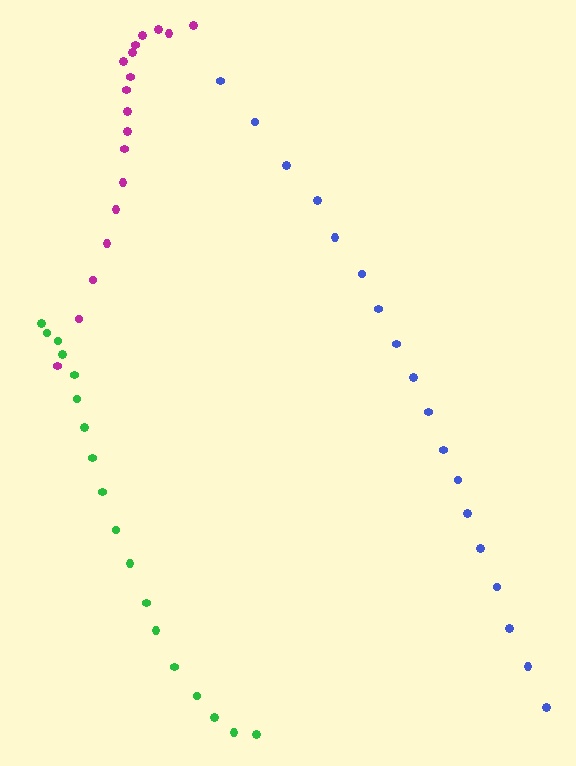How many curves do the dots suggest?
There are 3 distinct paths.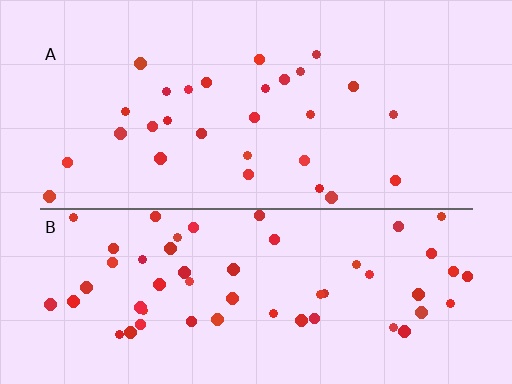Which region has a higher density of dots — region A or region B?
B (the bottom).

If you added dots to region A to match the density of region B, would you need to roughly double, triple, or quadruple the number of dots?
Approximately double.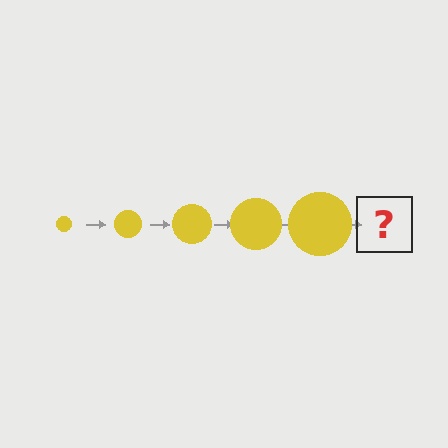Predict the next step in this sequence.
The next step is a yellow circle, larger than the previous one.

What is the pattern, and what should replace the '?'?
The pattern is that the circle gets progressively larger each step. The '?' should be a yellow circle, larger than the previous one.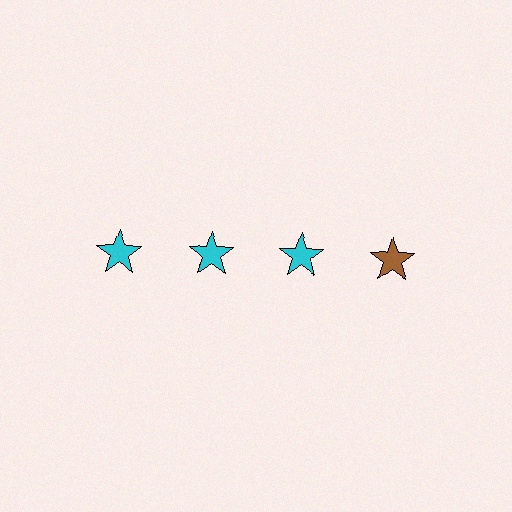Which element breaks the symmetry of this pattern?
The brown star in the top row, second from right column breaks the symmetry. All other shapes are cyan stars.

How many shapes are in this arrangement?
There are 4 shapes arranged in a grid pattern.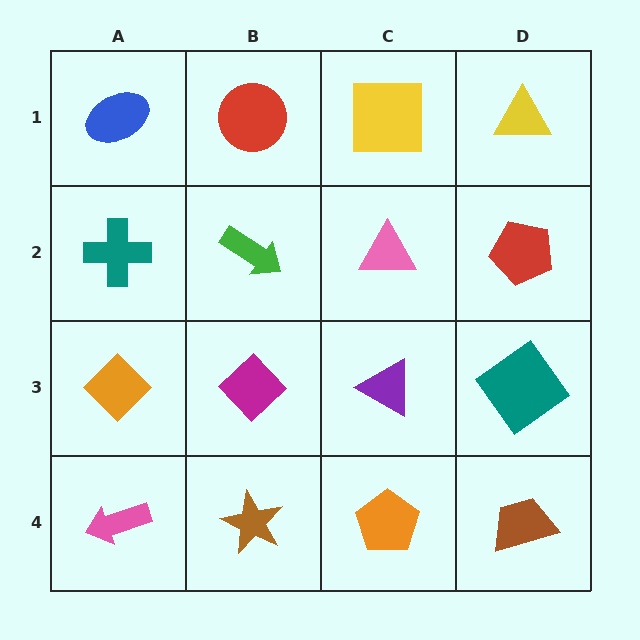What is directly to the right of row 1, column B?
A yellow square.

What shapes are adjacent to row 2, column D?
A yellow triangle (row 1, column D), a teal diamond (row 3, column D), a pink triangle (row 2, column C).